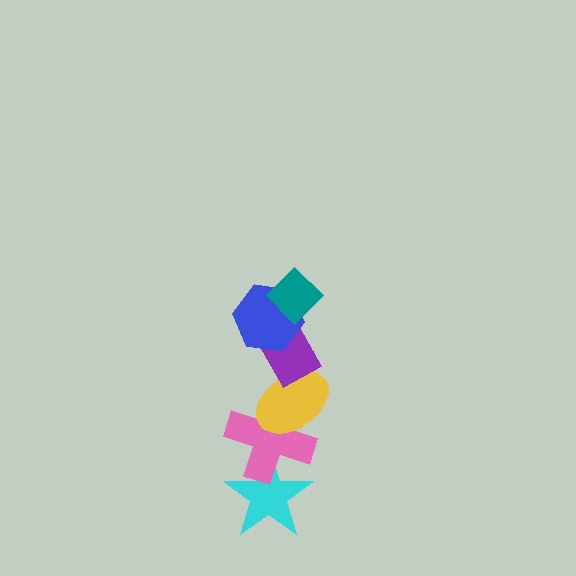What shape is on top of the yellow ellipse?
The purple rectangle is on top of the yellow ellipse.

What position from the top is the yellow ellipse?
The yellow ellipse is 4th from the top.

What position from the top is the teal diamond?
The teal diamond is 1st from the top.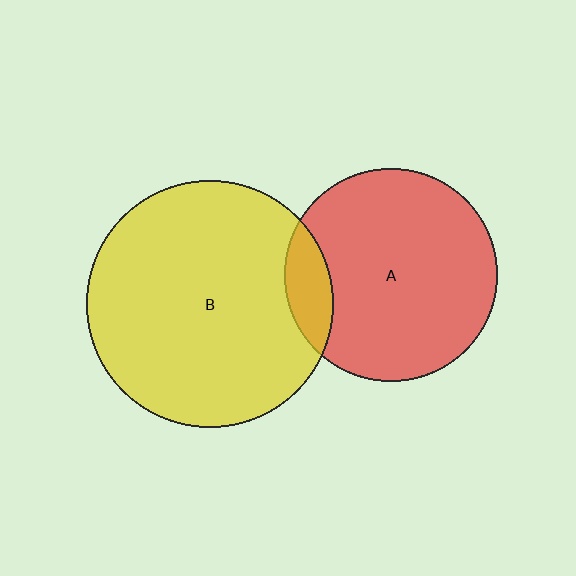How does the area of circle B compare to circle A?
Approximately 1.3 times.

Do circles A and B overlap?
Yes.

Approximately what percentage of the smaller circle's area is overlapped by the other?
Approximately 10%.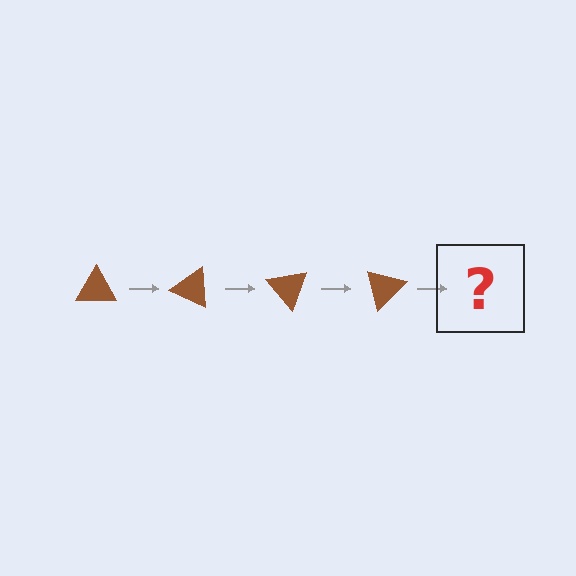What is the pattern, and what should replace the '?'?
The pattern is that the triangle rotates 25 degrees each step. The '?' should be a brown triangle rotated 100 degrees.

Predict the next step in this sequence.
The next step is a brown triangle rotated 100 degrees.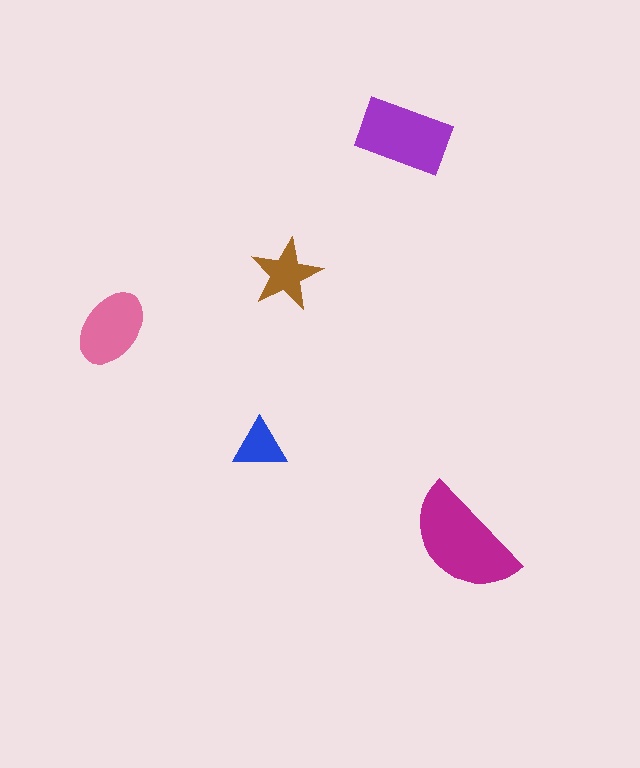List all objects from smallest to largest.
The blue triangle, the brown star, the pink ellipse, the purple rectangle, the magenta semicircle.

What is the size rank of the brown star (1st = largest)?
4th.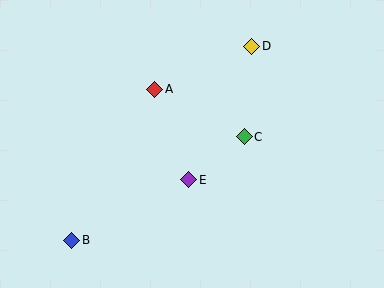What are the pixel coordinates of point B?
Point B is at (72, 240).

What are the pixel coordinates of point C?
Point C is at (244, 137).